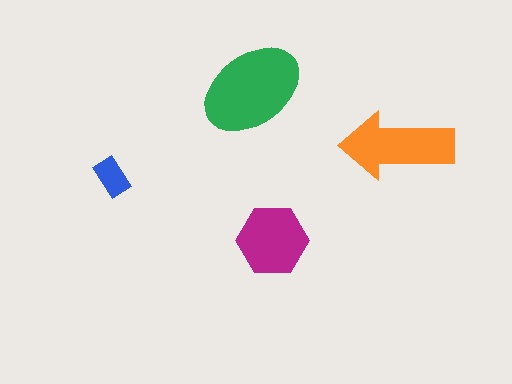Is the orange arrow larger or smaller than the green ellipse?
Smaller.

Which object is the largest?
The green ellipse.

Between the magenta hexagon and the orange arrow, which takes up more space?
The orange arrow.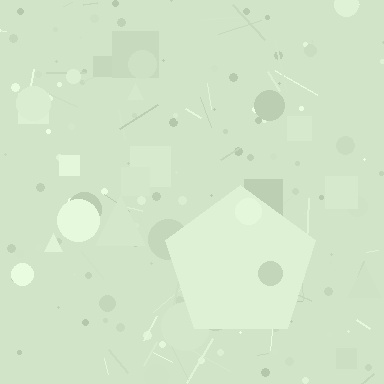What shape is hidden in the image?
A pentagon is hidden in the image.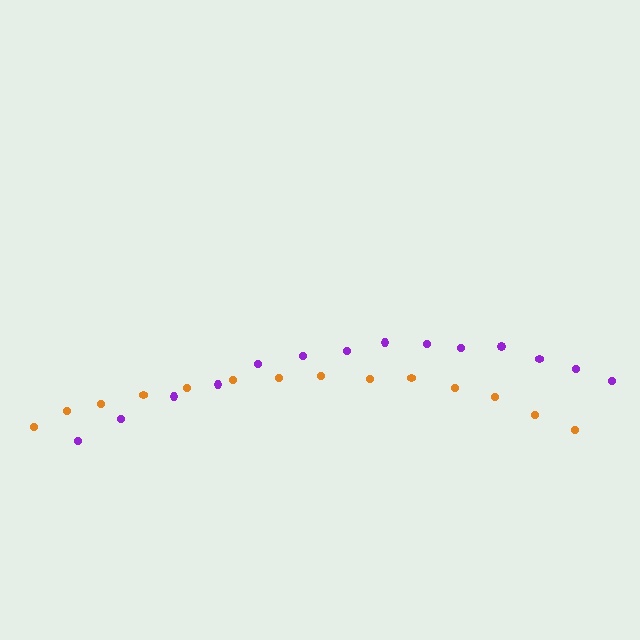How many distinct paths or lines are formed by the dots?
There are 2 distinct paths.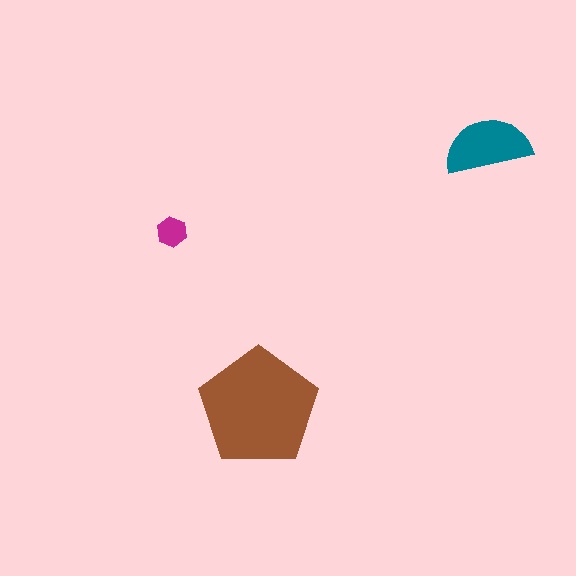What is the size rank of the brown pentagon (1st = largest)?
1st.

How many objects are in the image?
There are 3 objects in the image.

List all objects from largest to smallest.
The brown pentagon, the teal semicircle, the magenta hexagon.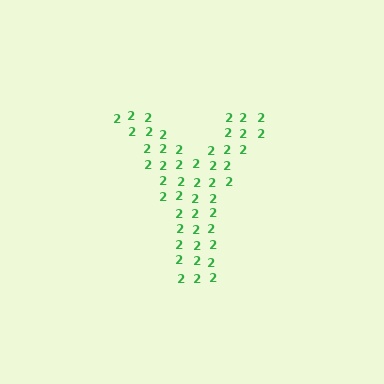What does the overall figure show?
The overall figure shows the letter Y.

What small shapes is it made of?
It is made of small digit 2's.